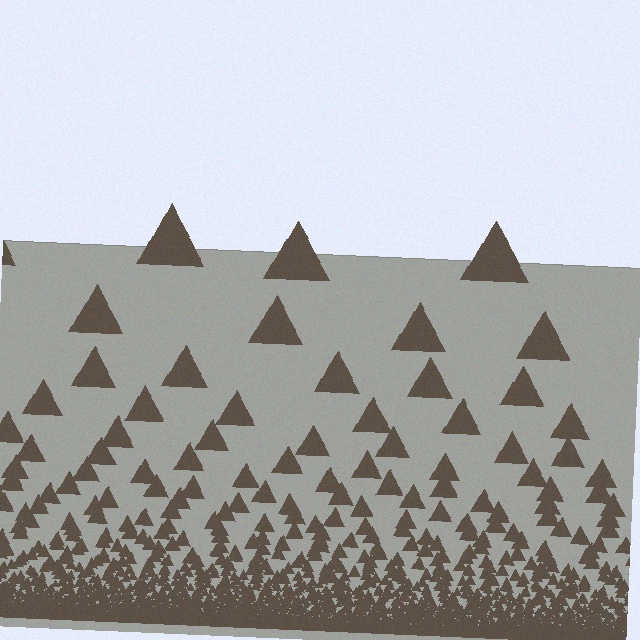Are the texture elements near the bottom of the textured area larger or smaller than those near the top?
Smaller. The gradient is inverted — elements near the bottom are smaller and denser.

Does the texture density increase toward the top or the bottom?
Density increases toward the bottom.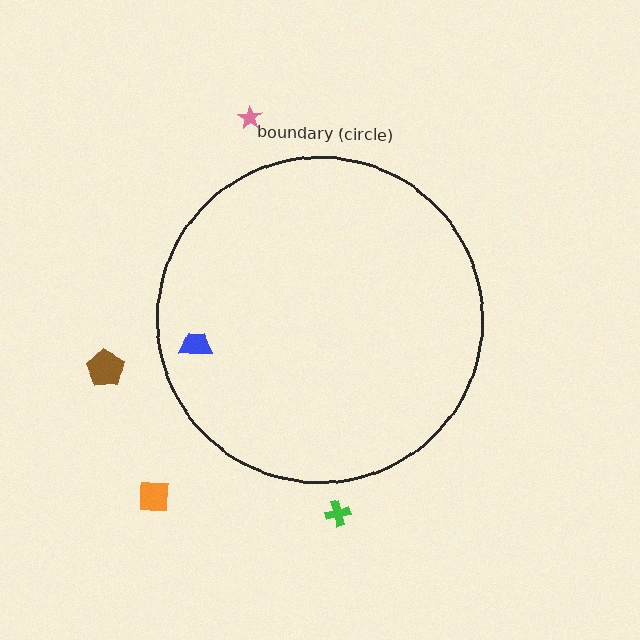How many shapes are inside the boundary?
1 inside, 4 outside.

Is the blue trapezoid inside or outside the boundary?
Inside.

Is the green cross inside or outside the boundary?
Outside.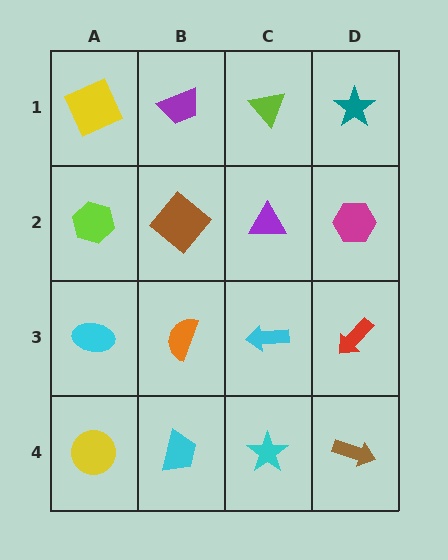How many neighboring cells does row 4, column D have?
2.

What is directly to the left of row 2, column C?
A brown diamond.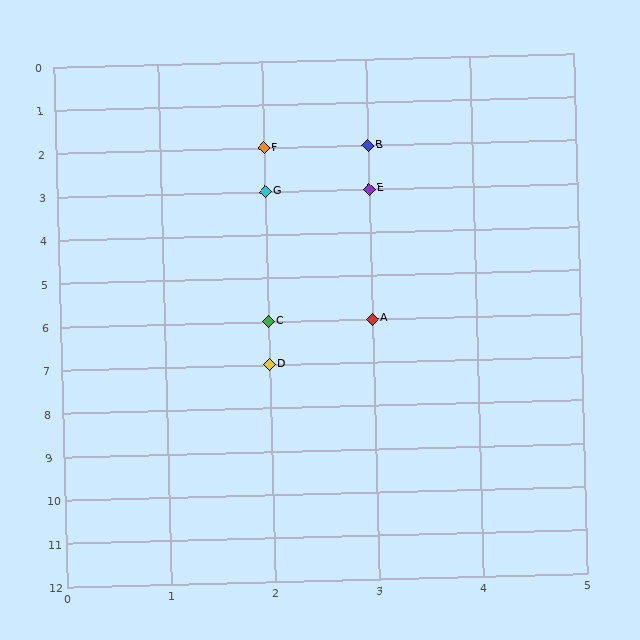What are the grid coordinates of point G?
Point G is at grid coordinates (2, 3).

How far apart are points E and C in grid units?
Points E and C are 1 column and 3 rows apart (about 3.2 grid units diagonally).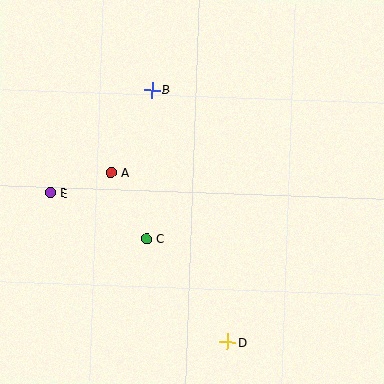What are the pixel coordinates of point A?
Point A is at (111, 172).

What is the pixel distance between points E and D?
The distance between E and D is 232 pixels.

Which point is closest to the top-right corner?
Point B is closest to the top-right corner.